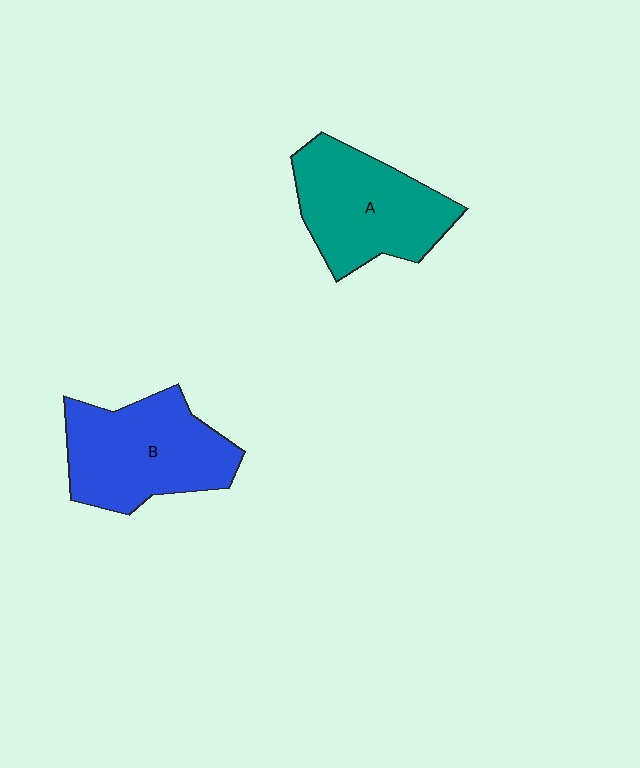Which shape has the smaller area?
Shape A (teal).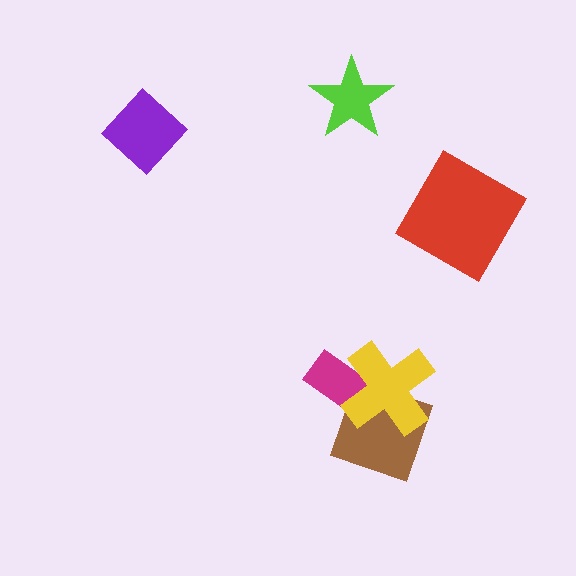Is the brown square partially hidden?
Yes, it is partially covered by another shape.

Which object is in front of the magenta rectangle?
The yellow cross is in front of the magenta rectangle.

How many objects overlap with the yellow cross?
2 objects overlap with the yellow cross.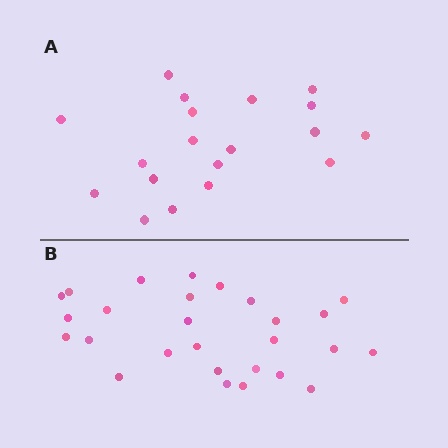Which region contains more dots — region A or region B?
Region B (the bottom region) has more dots.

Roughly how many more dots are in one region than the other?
Region B has roughly 8 or so more dots than region A.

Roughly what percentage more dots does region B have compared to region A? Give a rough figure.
About 40% more.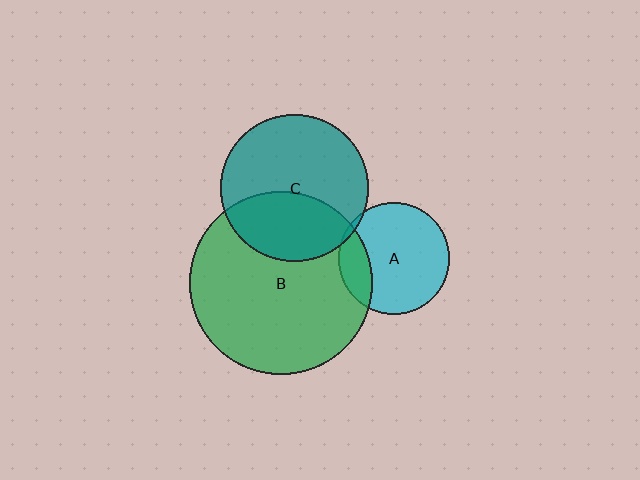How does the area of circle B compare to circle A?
Approximately 2.7 times.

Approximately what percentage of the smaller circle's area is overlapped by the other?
Approximately 40%.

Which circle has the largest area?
Circle B (green).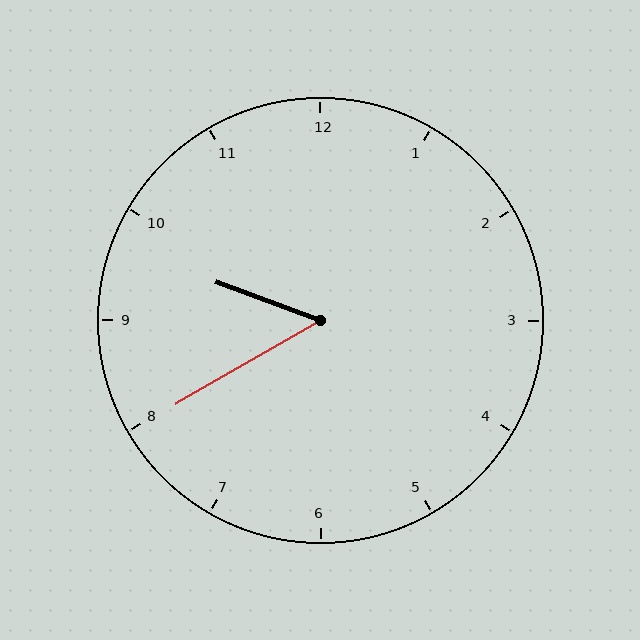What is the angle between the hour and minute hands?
Approximately 50 degrees.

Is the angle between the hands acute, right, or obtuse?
It is acute.